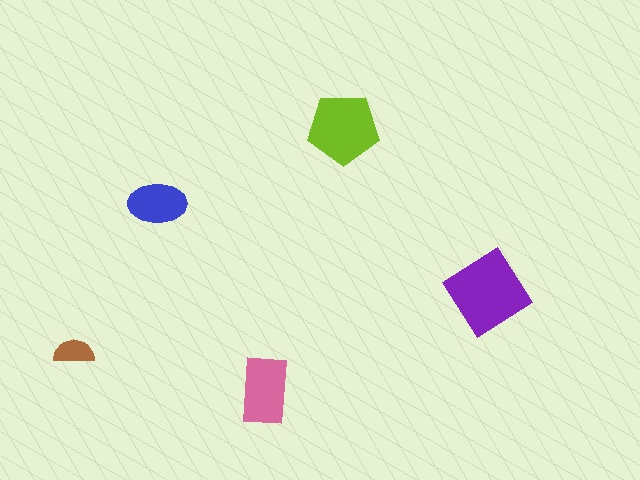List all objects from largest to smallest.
The purple diamond, the lime pentagon, the pink rectangle, the blue ellipse, the brown semicircle.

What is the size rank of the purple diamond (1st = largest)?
1st.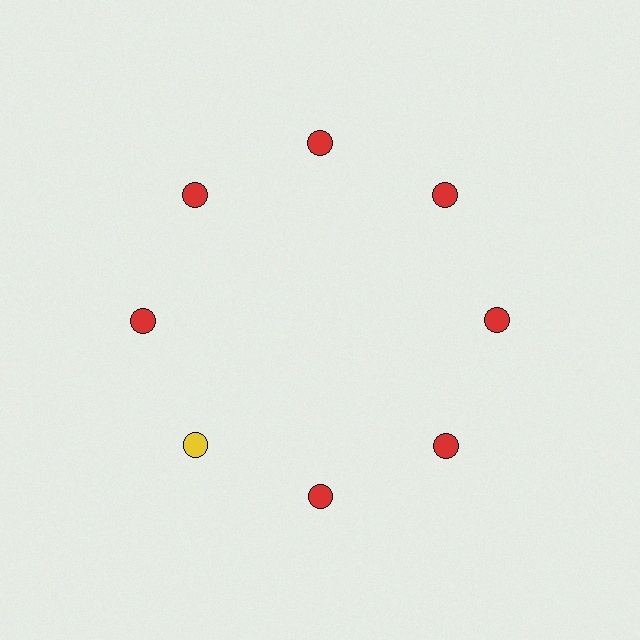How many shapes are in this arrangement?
There are 8 shapes arranged in a ring pattern.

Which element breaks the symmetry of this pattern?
The yellow circle at roughly the 8 o'clock position breaks the symmetry. All other shapes are red circles.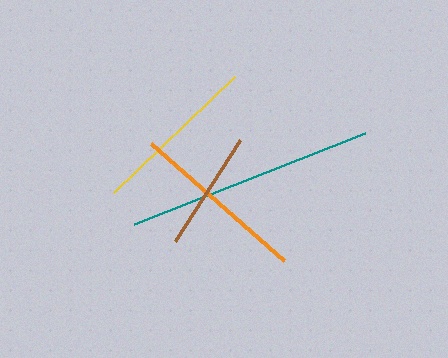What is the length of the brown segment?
The brown segment is approximately 121 pixels long.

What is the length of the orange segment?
The orange segment is approximately 177 pixels long.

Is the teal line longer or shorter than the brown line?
The teal line is longer than the brown line.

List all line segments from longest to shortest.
From longest to shortest: teal, orange, yellow, brown.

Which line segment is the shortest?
The brown line is the shortest at approximately 121 pixels.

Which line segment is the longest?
The teal line is the longest at approximately 248 pixels.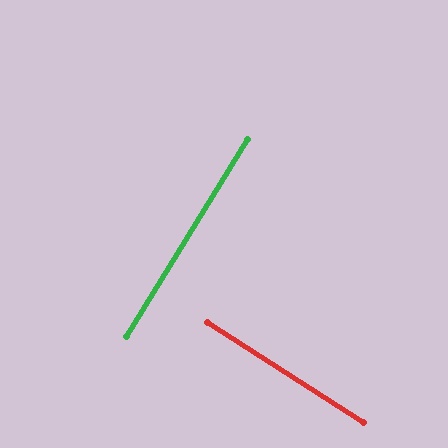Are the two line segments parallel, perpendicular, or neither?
Perpendicular — they meet at approximately 89°.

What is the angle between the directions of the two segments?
Approximately 89 degrees.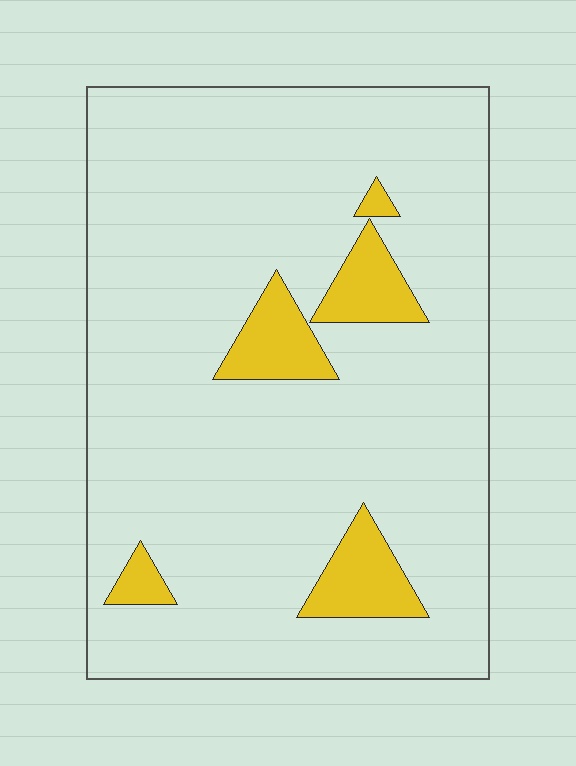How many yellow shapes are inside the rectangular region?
5.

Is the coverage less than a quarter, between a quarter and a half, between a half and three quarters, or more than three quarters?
Less than a quarter.